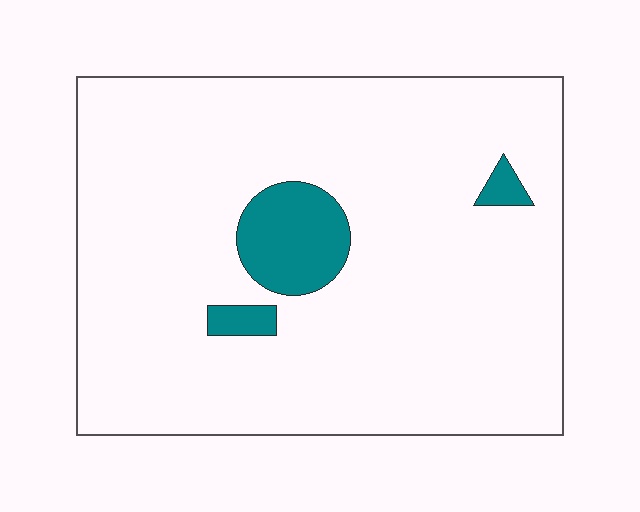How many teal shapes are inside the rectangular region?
3.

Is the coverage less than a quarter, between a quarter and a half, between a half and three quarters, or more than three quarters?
Less than a quarter.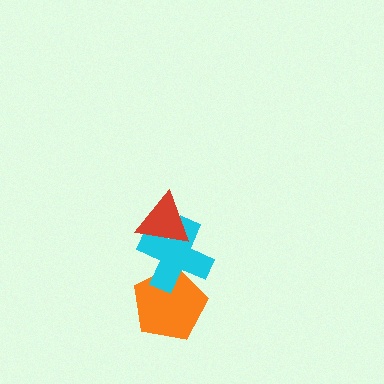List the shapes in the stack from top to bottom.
From top to bottom: the red triangle, the cyan cross, the orange pentagon.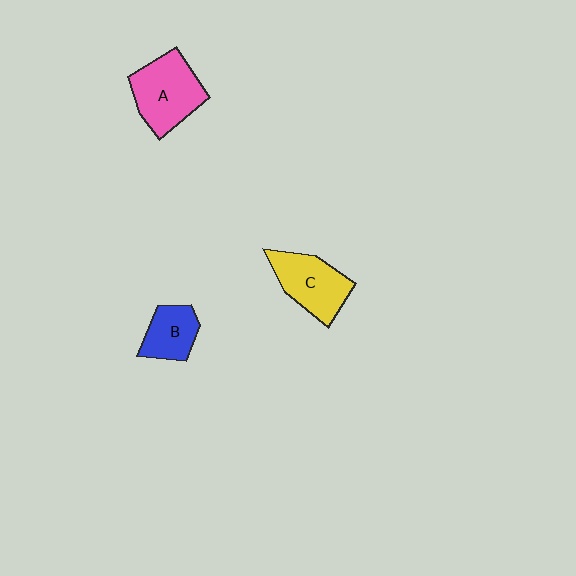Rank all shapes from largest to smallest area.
From largest to smallest: A (pink), C (yellow), B (blue).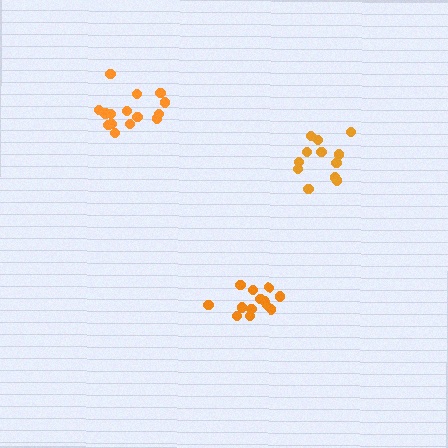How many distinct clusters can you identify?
There are 3 distinct clusters.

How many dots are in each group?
Group 1: 12 dots, Group 2: 15 dots, Group 3: 13 dots (40 total).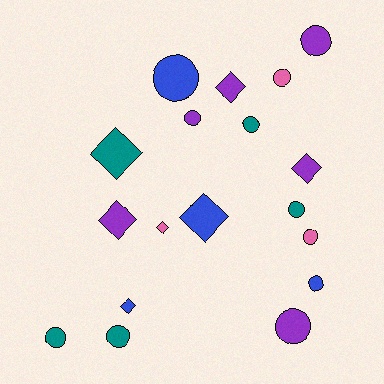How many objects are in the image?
There are 18 objects.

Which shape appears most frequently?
Circle, with 11 objects.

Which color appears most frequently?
Purple, with 6 objects.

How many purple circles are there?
There are 3 purple circles.